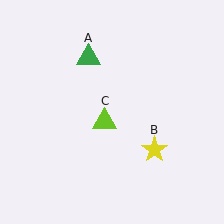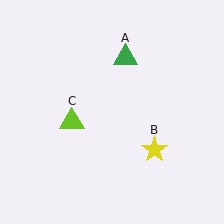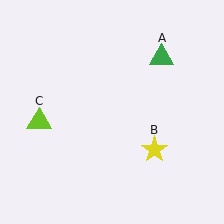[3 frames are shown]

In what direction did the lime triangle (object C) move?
The lime triangle (object C) moved left.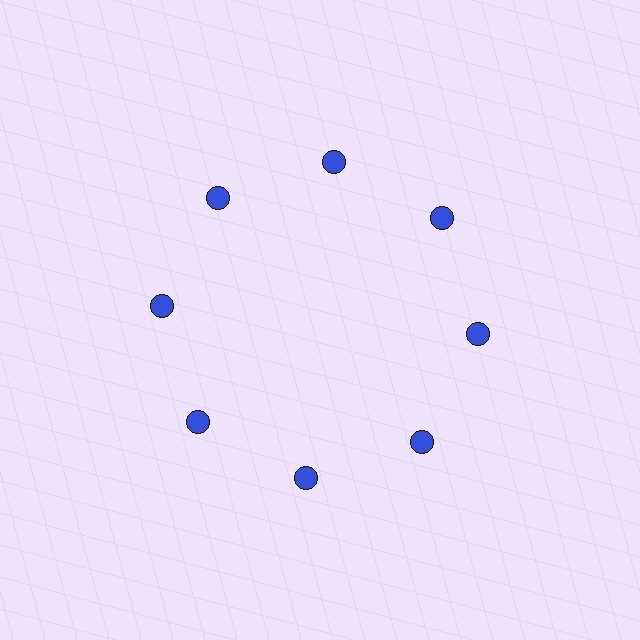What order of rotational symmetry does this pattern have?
This pattern has 8-fold rotational symmetry.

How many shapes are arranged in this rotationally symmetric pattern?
There are 8 shapes, arranged in 8 groups of 1.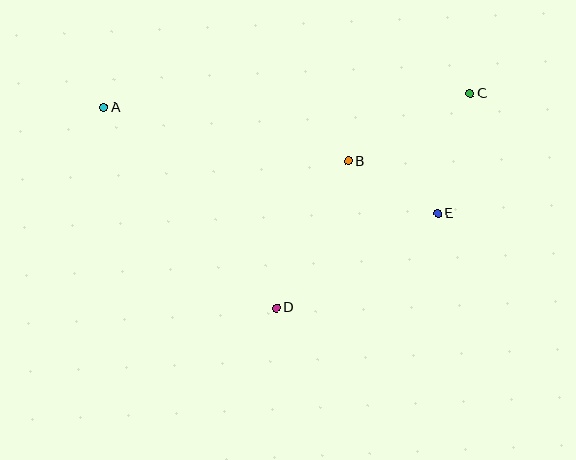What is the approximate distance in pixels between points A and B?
The distance between A and B is approximately 251 pixels.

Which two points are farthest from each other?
Points A and C are farthest from each other.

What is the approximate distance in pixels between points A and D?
The distance between A and D is approximately 265 pixels.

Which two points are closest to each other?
Points B and E are closest to each other.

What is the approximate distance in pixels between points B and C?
The distance between B and C is approximately 140 pixels.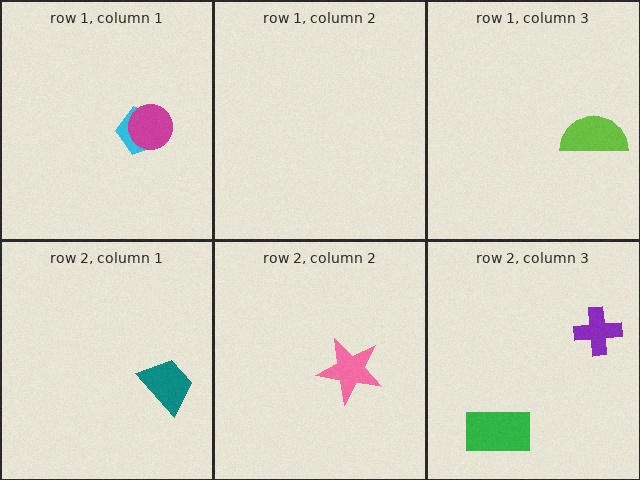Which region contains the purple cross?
The row 2, column 3 region.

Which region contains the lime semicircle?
The row 1, column 3 region.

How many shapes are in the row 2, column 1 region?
1.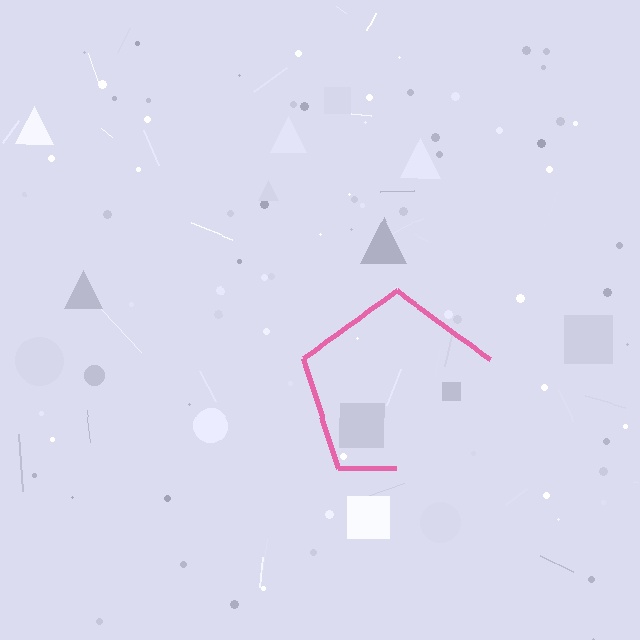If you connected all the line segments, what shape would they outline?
They would outline a pentagon.